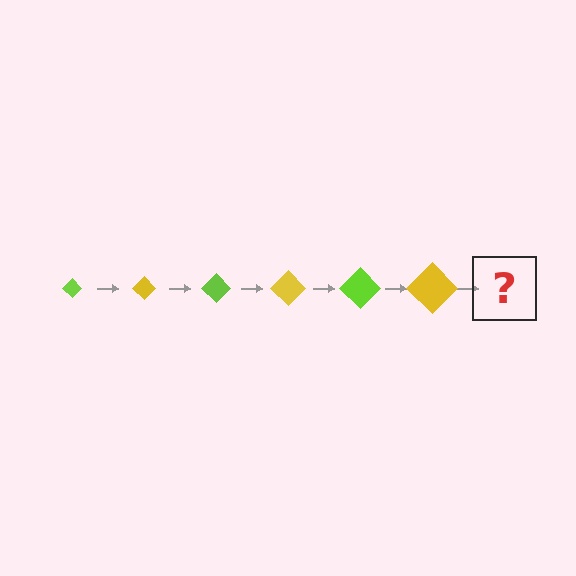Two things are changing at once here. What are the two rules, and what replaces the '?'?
The two rules are that the diamond grows larger each step and the color cycles through lime and yellow. The '?' should be a lime diamond, larger than the previous one.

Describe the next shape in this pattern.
It should be a lime diamond, larger than the previous one.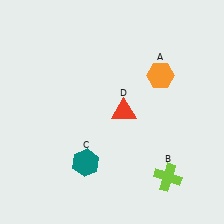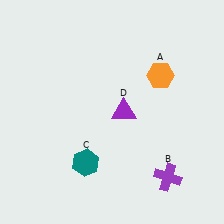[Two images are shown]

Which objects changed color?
B changed from lime to purple. D changed from red to purple.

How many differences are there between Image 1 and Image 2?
There are 2 differences between the two images.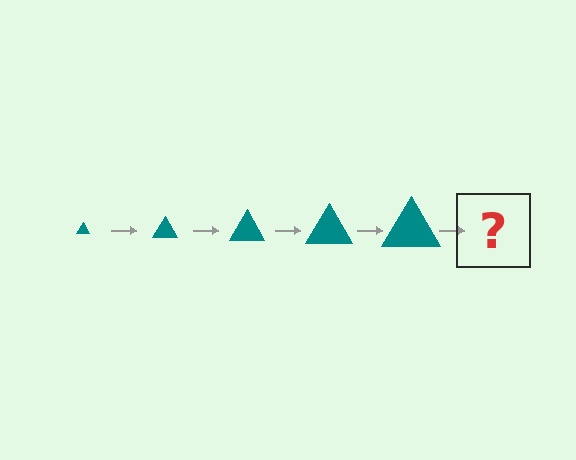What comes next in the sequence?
The next element should be a teal triangle, larger than the previous one.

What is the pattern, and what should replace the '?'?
The pattern is that the triangle gets progressively larger each step. The '?' should be a teal triangle, larger than the previous one.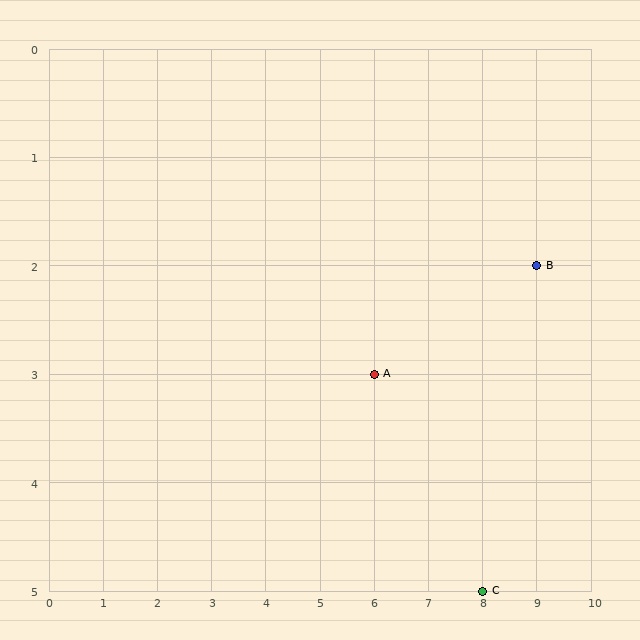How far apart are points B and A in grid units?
Points B and A are 3 columns and 1 row apart (about 3.2 grid units diagonally).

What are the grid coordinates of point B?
Point B is at grid coordinates (9, 2).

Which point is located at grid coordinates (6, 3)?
Point A is at (6, 3).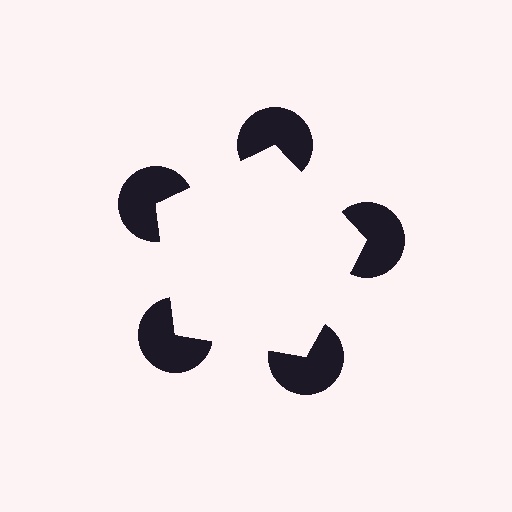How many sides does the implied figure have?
5 sides.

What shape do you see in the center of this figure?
An illusory pentagon — its edges are inferred from the aligned wedge cuts in the pac-man discs, not physically drawn.